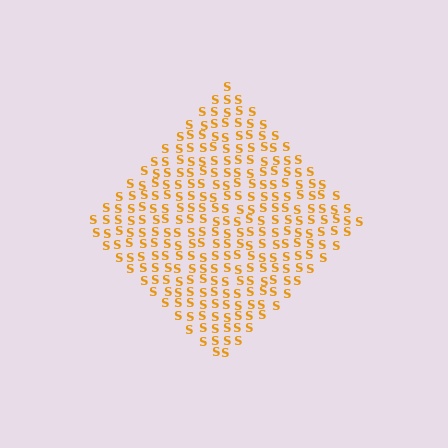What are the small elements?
The small elements are letter S's.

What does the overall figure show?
The overall figure shows a diamond.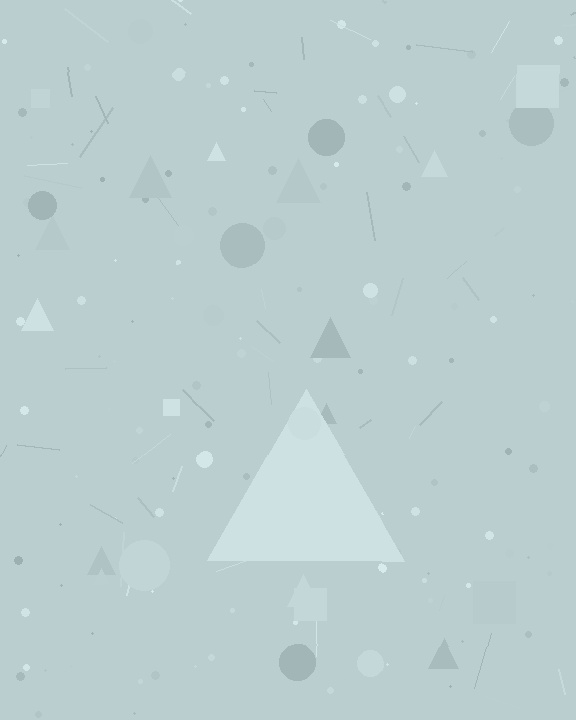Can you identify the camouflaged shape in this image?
The camouflaged shape is a triangle.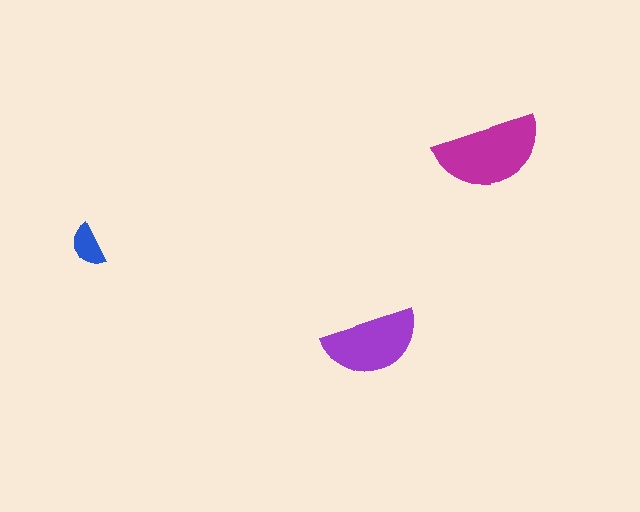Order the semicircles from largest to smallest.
the magenta one, the purple one, the blue one.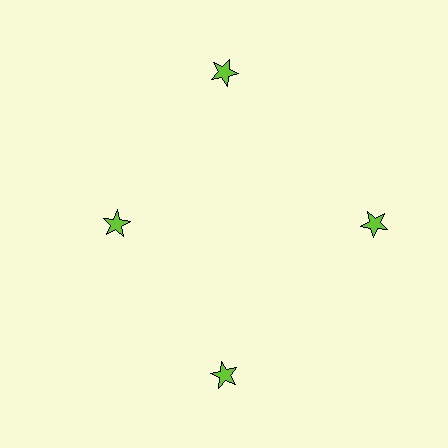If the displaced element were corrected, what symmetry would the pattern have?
It would have 4-fold rotational symmetry — the pattern would map onto itself every 90 degrees.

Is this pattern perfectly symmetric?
No. The 4 lime stars are arranged in a ring, but one element near the 9 o'clock position is pulled inward toward the center, breaking the 4-fold rotational symmetry.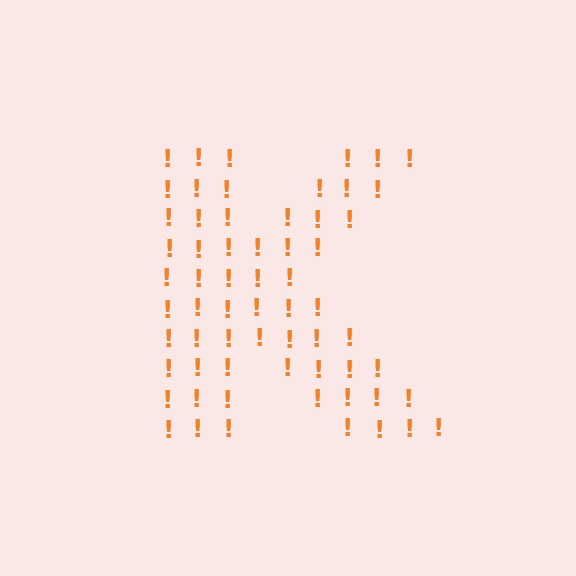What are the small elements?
The small elements are exclamation marks.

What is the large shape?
The large shape is the letter K.